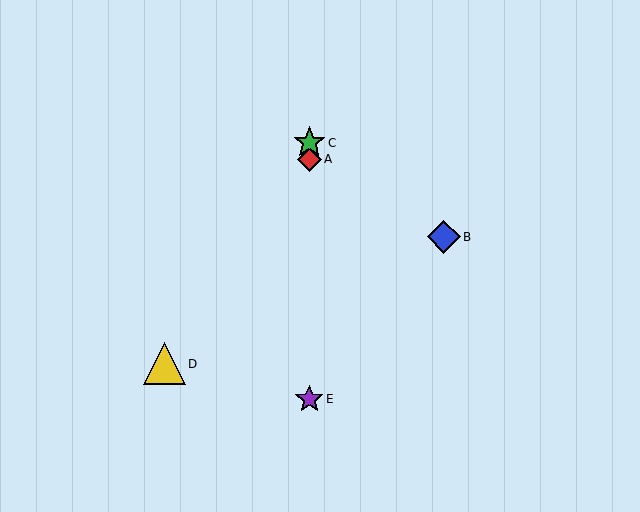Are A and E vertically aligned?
Yes, both are at x≈309.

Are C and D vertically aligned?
No, C is at x≈309 and D is at x≈165.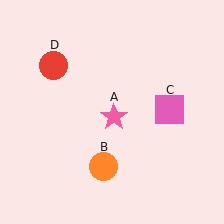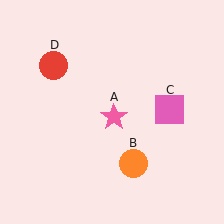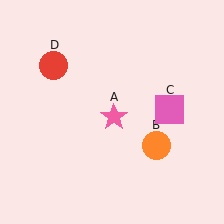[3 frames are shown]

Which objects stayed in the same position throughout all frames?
Pink star (object A) and pink square (object C) and red circle (object D) remained stationary.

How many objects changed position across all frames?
1 object changed position: orange circle (object B).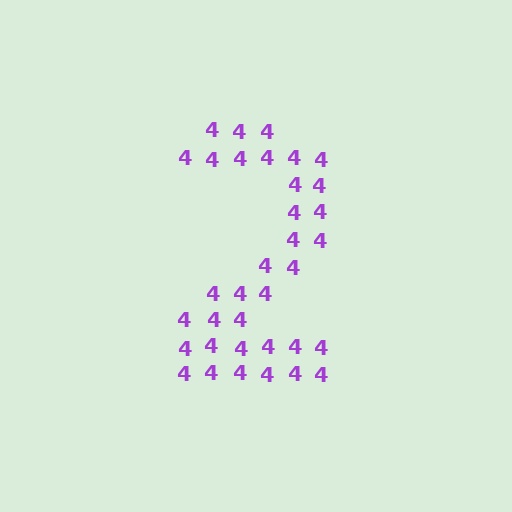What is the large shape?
The large shape is the digit 2.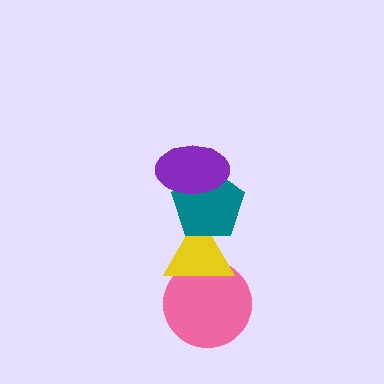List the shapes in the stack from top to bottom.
From top to bottom: the purple ellipse, the teal pentagon, the yellow triangle, the pink circle.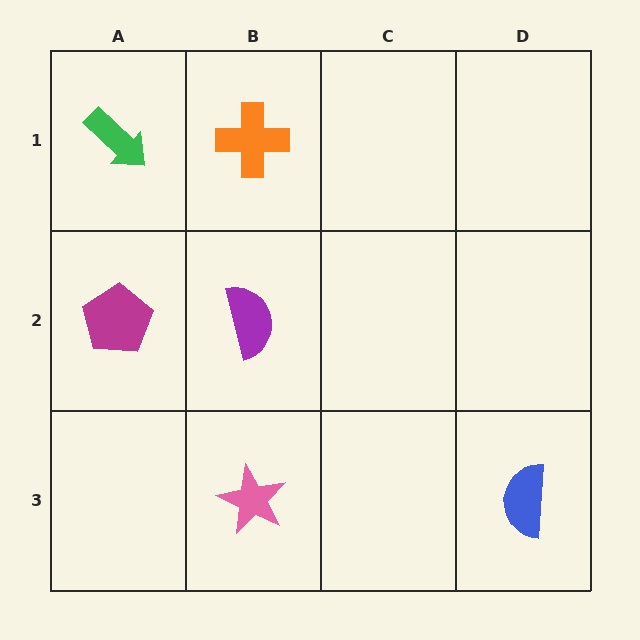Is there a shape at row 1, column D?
No, that cell is empty.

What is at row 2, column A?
A magenta pentagon.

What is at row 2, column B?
A purple semicircle.